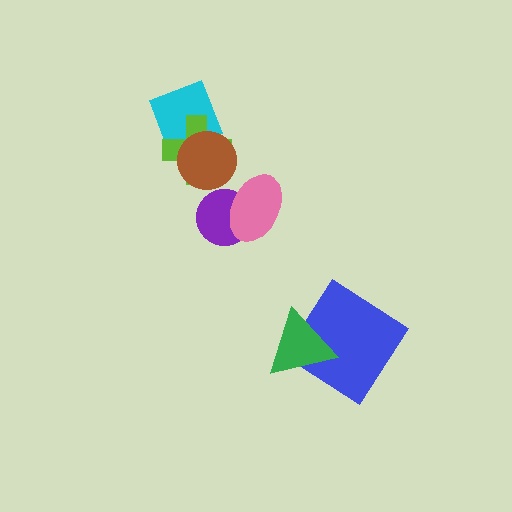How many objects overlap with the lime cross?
2 objects overlap with the lime cross.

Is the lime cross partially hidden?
Yes, it is partially covered by another shape.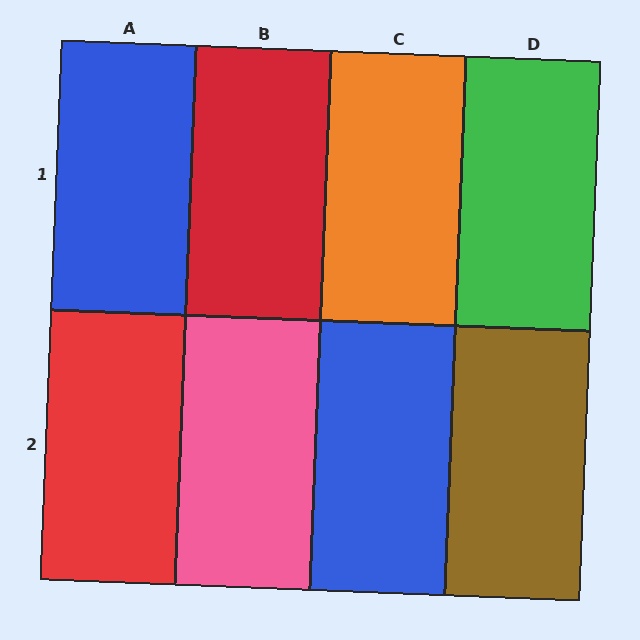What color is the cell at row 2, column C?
Blue.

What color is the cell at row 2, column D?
Brown.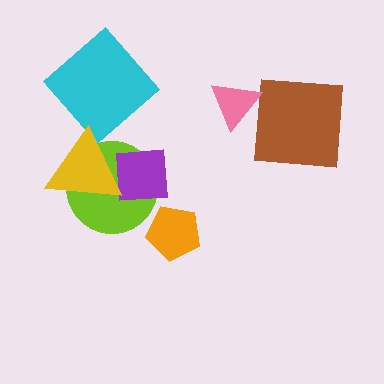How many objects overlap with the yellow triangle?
2 objects overlap with the yellow triangle.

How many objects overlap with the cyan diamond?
0 objects overlap with the cyan diamond.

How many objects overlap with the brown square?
0 objects overlap with the brown square.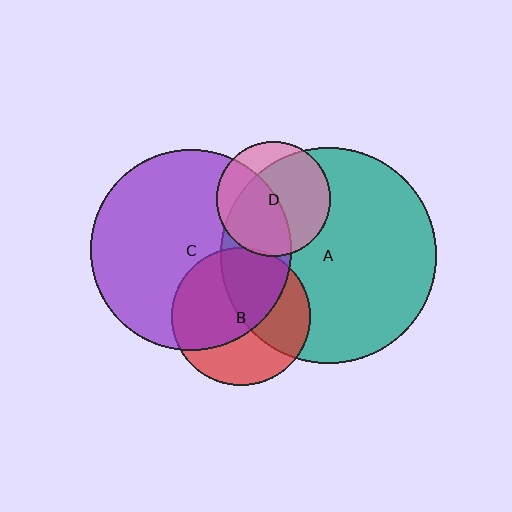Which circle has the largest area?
Circle A (teal).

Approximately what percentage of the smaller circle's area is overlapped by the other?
Approximately 5%.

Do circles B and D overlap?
Yes.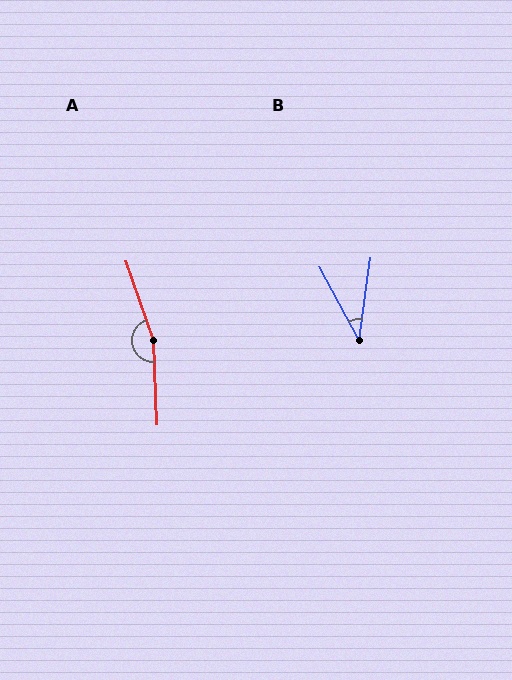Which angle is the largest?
A, at approximately 163 degrees.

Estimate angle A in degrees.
Approximately 163 degrees.